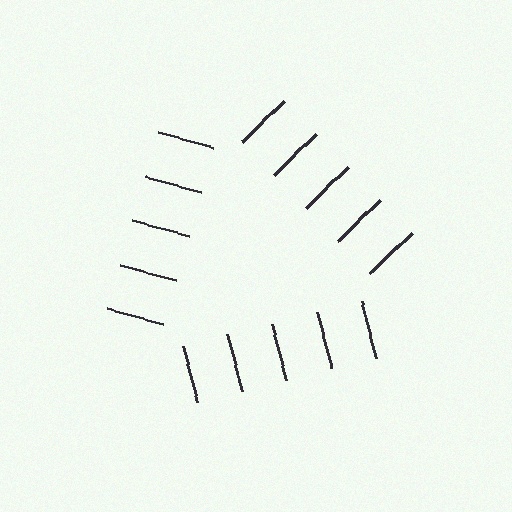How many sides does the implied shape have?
3 sides — the line-ends trace a triangle.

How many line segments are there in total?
15 — 5 along each of the 3 edges.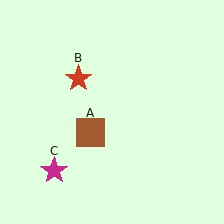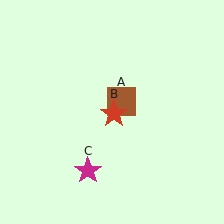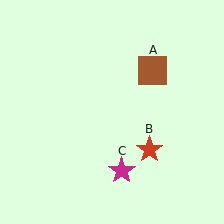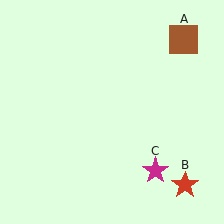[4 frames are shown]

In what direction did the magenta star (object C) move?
The magenta star (object C) moved right.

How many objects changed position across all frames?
3 objects changed position: brown square (object A), red star (object B), magenta star (object C).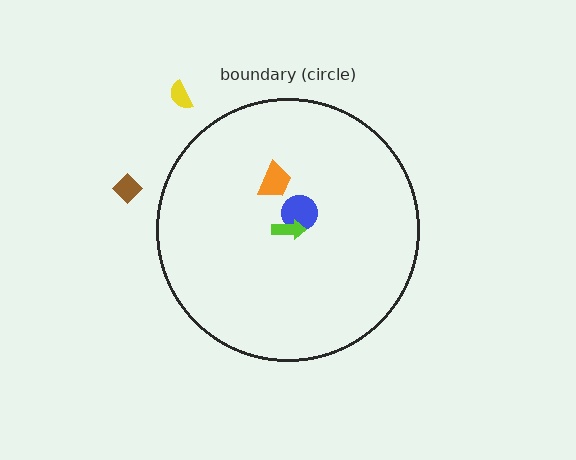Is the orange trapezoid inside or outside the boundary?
Inside.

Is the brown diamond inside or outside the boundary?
Outside.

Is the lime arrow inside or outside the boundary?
Inside.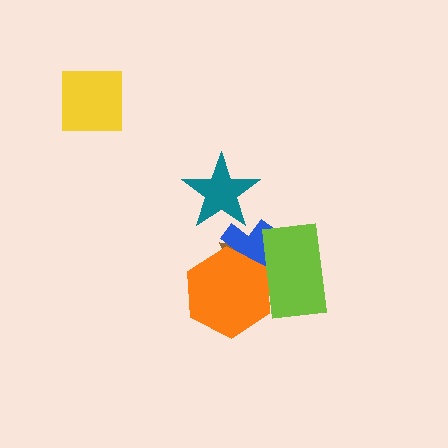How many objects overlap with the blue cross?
4 objects overlap with the blue cross.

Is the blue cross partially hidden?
Yes, it is partially covered by another shape.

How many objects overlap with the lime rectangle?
3 objects overlap with the lime rectangle.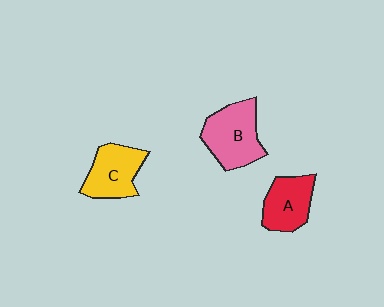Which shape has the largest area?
Shape B (pink).